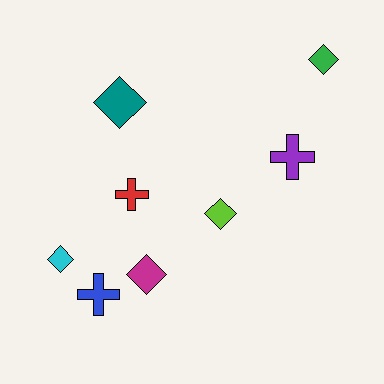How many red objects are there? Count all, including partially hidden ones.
There is 1 red object.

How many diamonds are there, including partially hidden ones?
There are 5 diamonds.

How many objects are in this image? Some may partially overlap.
There are 8 objects.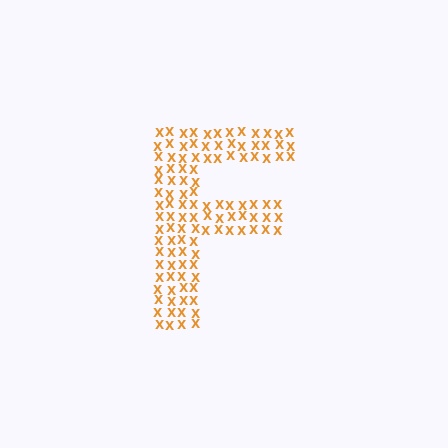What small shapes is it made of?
It is made of small letter X's.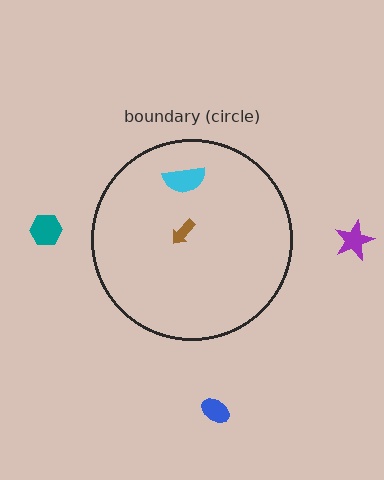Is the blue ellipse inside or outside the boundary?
Outside.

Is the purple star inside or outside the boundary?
Outside.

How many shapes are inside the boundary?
2 inside, 3 outside.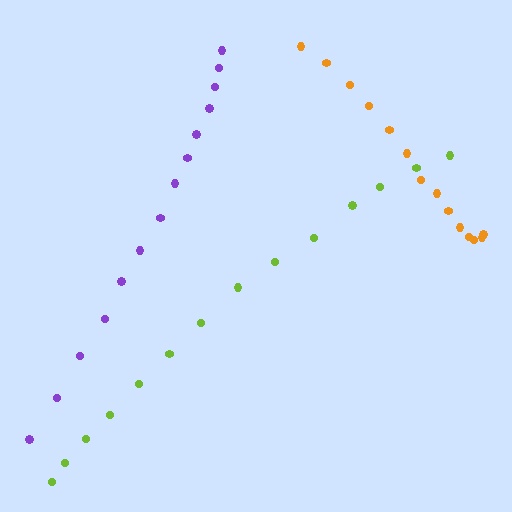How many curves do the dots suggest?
There are 3 distinct paths.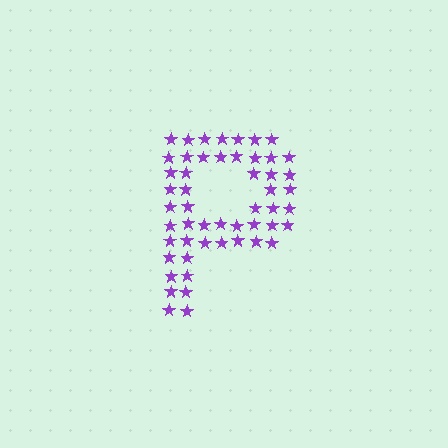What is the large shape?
The large shape is the letter P.